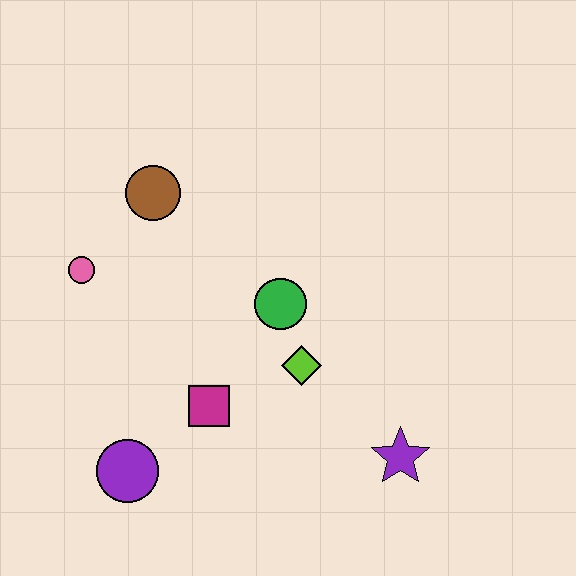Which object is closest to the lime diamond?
The green circle is closest to the lime diamond.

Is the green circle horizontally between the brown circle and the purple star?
Yes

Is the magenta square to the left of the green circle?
Yes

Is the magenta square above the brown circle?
No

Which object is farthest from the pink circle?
The purple star is farthest from the pink circle.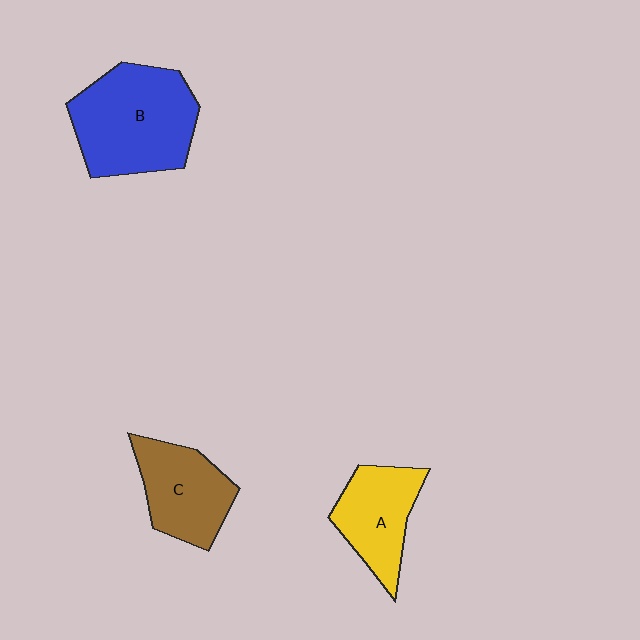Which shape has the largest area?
Shape B (blue).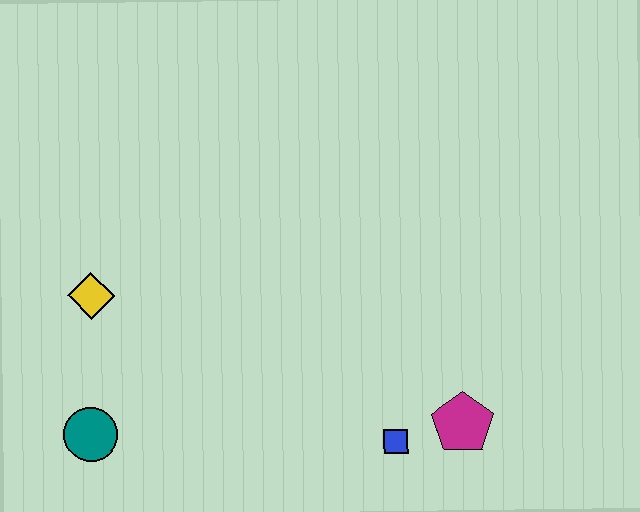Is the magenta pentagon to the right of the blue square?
Yes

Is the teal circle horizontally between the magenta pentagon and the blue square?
No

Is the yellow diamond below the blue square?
No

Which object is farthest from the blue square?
The yellow diamond is farthest from the blue square.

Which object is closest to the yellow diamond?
The teal circle is closest to the yellow diamond.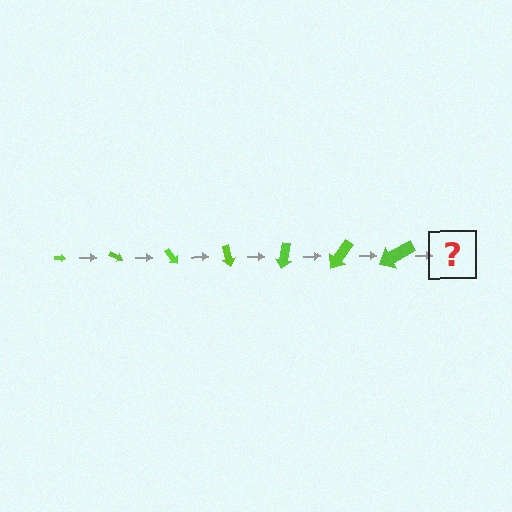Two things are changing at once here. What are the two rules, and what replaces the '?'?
The two rules are that the arrow grows larger each step and it rotates 25 degrees each step. The '?' should be an arrow, larger than the previous one and rotated 175 degrees from the start.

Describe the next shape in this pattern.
It should be an arrow, larger than the previous one and rotated 175 degrees from the start.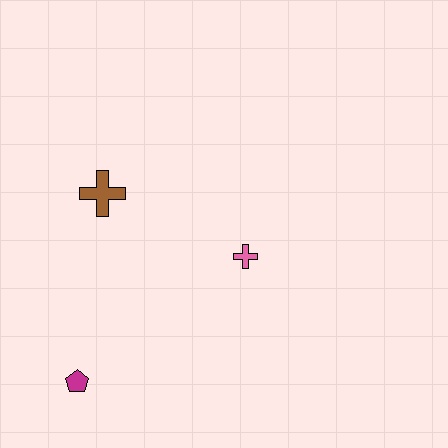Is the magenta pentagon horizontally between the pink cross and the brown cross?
No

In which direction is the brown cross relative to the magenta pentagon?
The brown cross is above the magenta pentagon.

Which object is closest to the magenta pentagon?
The brown cross is closest to the magenta pentagon.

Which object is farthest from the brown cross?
The magenta pentagon is farthest from the brown cross.